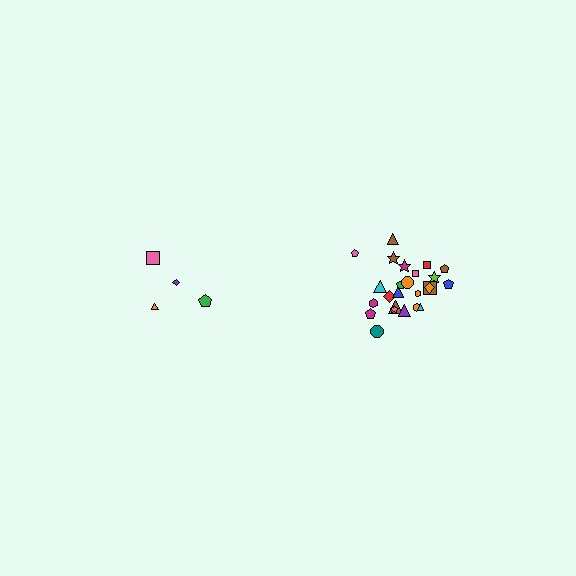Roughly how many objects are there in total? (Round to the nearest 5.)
Roughly 30 objects in total.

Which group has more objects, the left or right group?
The right group.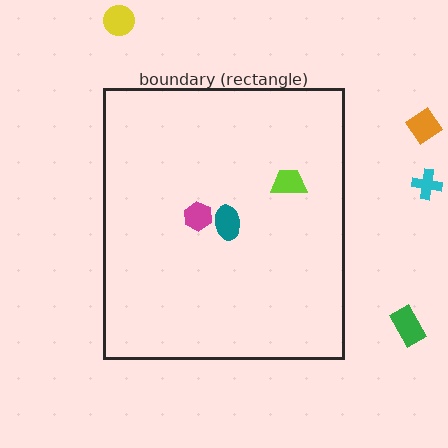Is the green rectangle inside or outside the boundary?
Outside.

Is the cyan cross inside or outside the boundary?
Outside.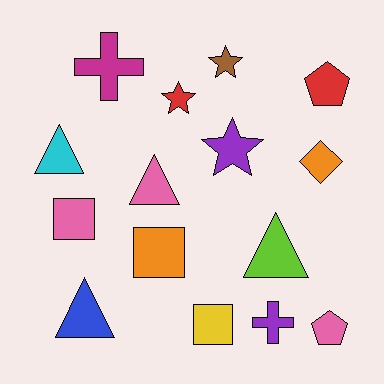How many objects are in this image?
There are 15 objects.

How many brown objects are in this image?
There is 1 brown object.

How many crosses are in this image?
There are 2 crosses.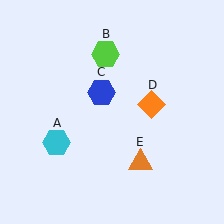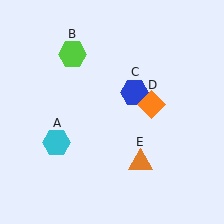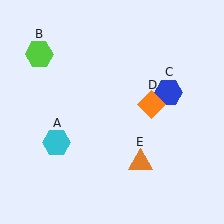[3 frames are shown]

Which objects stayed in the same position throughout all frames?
Cyan hexagon (object A) and orange diamond (object D) and orange triangle (object E) remained stationary.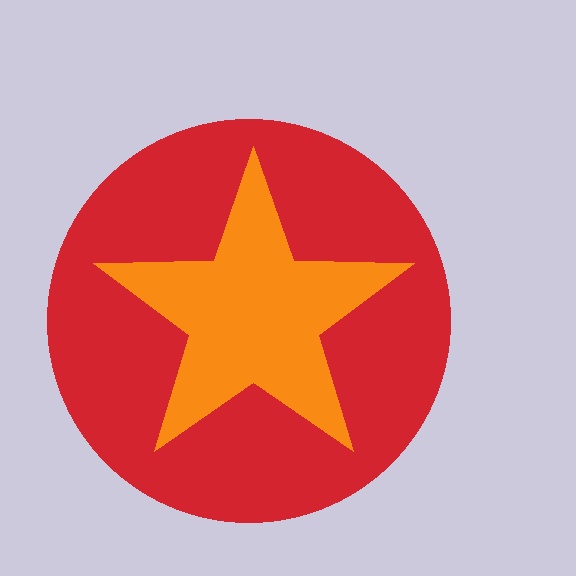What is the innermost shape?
The orange star.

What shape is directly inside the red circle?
The orange star.